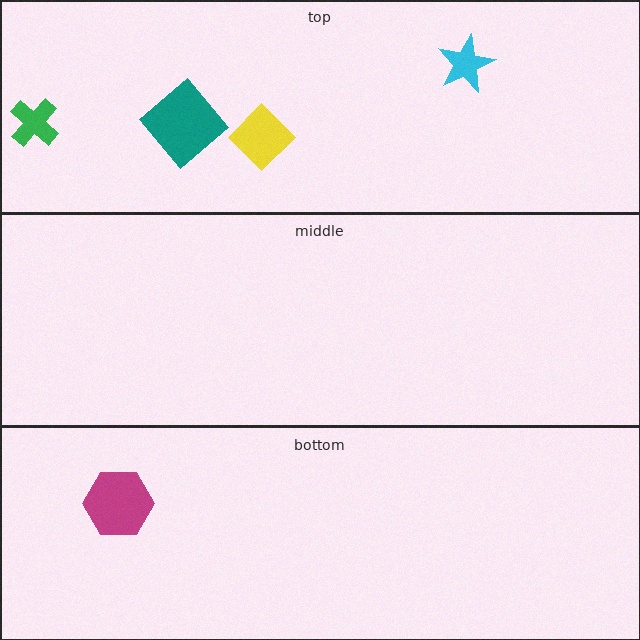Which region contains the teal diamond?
The top region.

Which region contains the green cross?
The top region.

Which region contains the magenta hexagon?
The bottom region.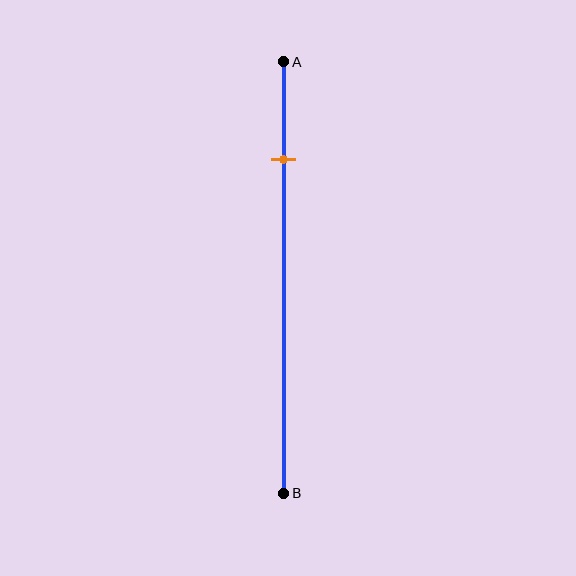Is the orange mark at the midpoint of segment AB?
No, the mark is at about 25% from A, not at the 50% midpoint.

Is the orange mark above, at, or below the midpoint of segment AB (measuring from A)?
The orange mark is above the midpoint of segment AB.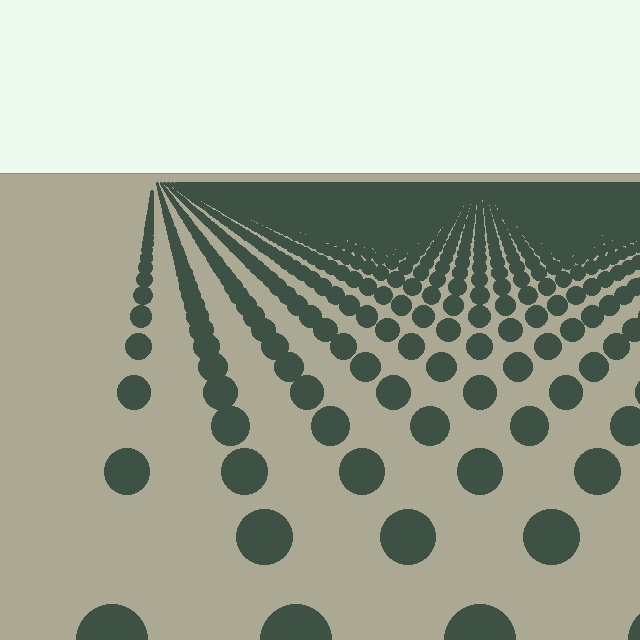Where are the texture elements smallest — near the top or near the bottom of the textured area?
Near the top.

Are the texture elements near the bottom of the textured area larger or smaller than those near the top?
Larger. Near the bottom, elements are closer to the viewer and appear at a bigger on-screen size.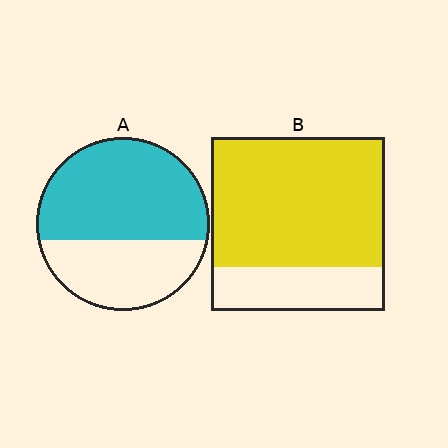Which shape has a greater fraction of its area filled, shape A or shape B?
Shape B.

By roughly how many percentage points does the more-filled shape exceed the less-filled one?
By roughly 15 percentage points (B over A).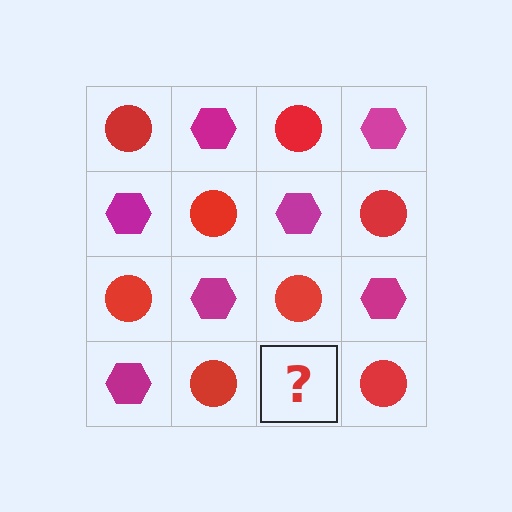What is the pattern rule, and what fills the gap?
The rule is that it alternates red circle and magenta hexagon in a checkerboard pattern. The gap should be filled with a magenta hexagon.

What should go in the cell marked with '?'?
The missing cell should contain a magenta hexagon.